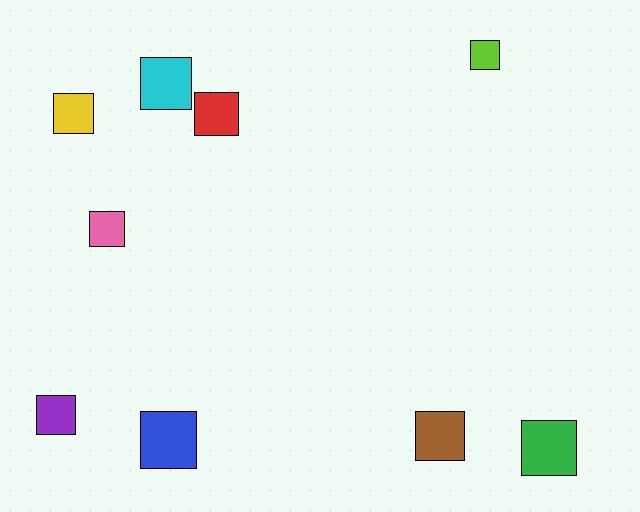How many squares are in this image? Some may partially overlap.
There are 9 squares.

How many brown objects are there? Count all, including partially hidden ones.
There is 1 brown object.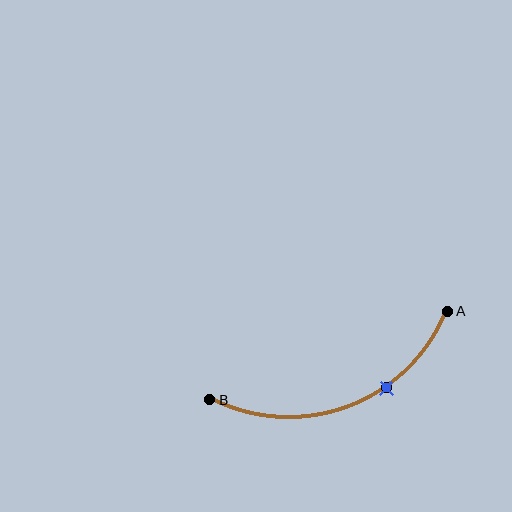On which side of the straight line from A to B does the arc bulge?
The arc bulges below the straight line connecting A and B.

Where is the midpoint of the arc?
The arc midpoint is the point on the curve farthest from the straight line joining A and B. It sits below that line.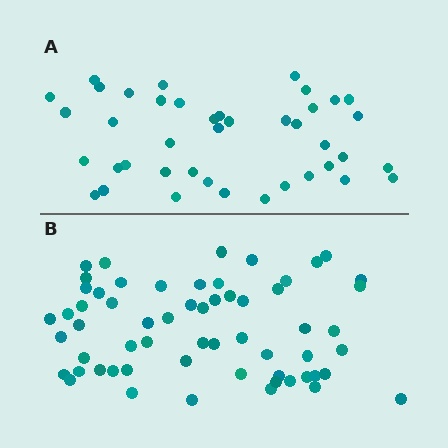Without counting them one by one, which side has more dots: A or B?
Region B (the bottom region) has more dots.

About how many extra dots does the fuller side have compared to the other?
Region B has approximately 20 more dots than region A.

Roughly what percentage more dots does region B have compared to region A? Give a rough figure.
About 45% more.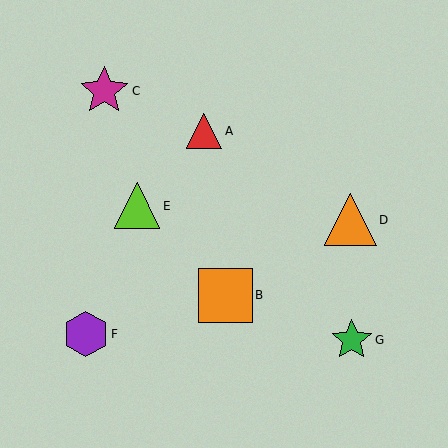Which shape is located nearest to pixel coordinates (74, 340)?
The purple hexagon (labeled F) at (86, 334) is nearest to that location.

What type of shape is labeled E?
Shape E is a lime triangle.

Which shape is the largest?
The orange square (labeled B) is the largest.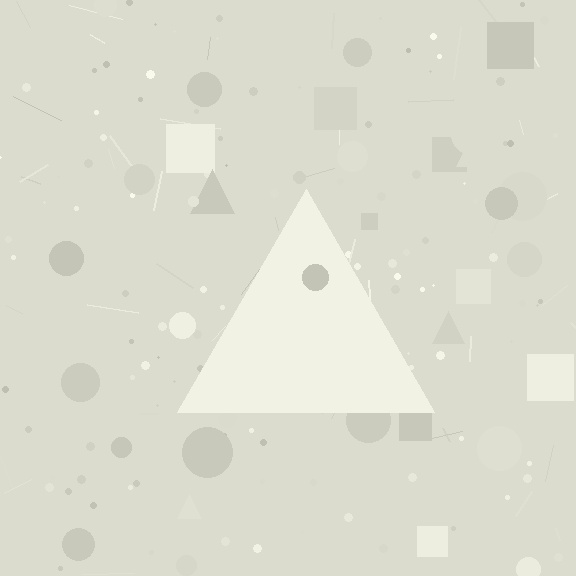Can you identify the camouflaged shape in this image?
The camouflaged shape is a triangle.